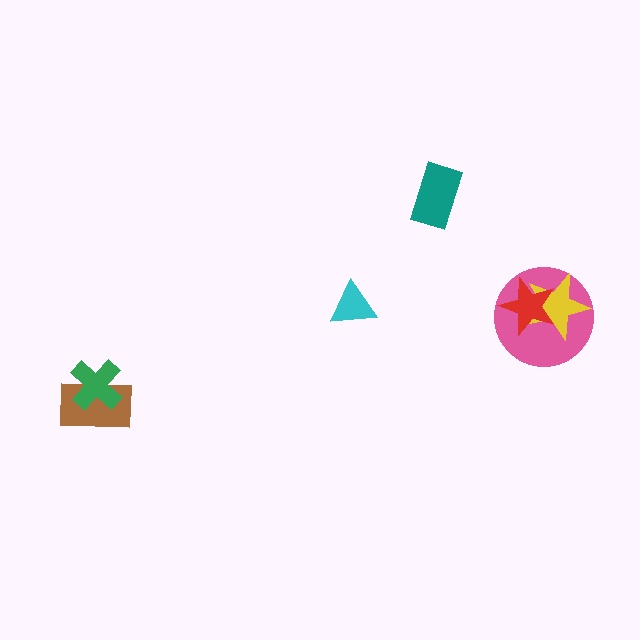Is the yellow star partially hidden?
Yes, it is partially covered by another shape.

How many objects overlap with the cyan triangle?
0 objects overlap with the cyan triangle.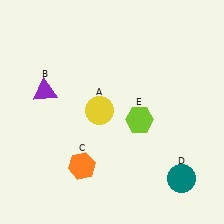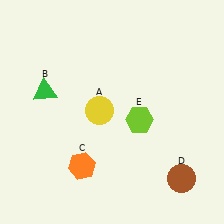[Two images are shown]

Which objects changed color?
B changed from purple to green. D changed from teal to brown.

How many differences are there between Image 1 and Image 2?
There are 2 differences between the two images.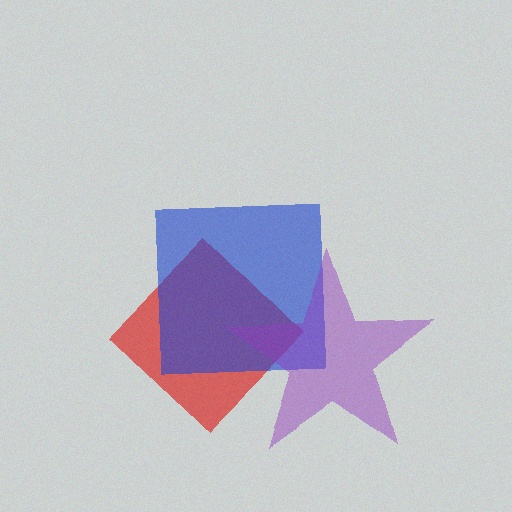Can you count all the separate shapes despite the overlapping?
Yes, there are 3 separate shapes.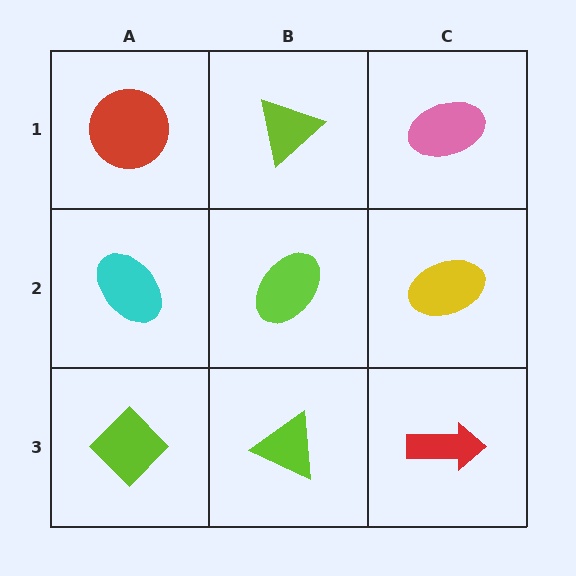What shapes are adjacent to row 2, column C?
A pink ellipse (row 1, column C), a red arrow (row 3, column C), a lime ellipse (row 2, column B).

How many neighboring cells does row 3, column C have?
2.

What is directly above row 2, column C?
A pink ellipse.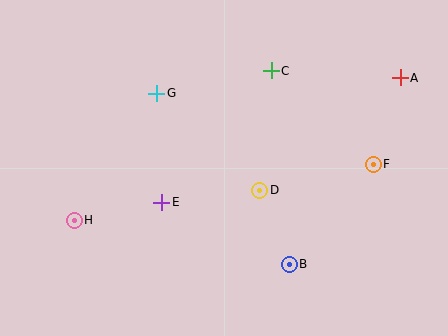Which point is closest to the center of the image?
Point D at (260, 190) is closest to the center.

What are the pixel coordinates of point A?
Point A is at (400, 78).